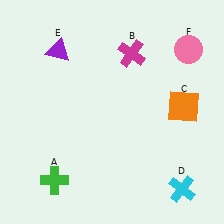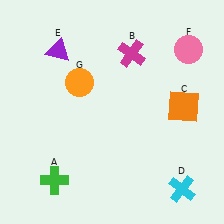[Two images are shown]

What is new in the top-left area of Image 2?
An orange circle (G) was added in the top-left area of Image 2.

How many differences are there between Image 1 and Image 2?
There is 1 difference between the two images.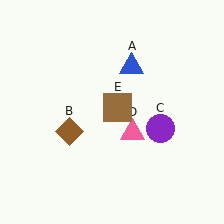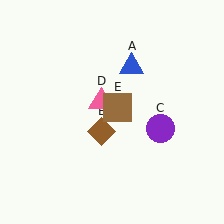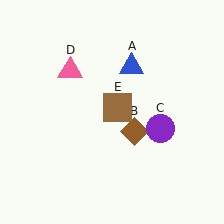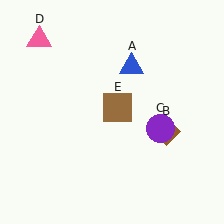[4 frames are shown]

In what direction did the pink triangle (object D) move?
The pink triangle (object D) moved up and to the left.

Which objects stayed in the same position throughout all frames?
Blue triangle (object A) and purple circle (object C) and brown square (object E) remained stationary.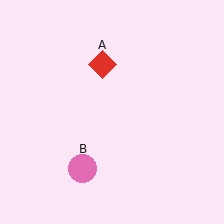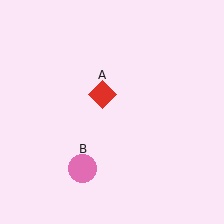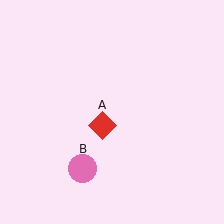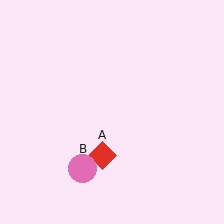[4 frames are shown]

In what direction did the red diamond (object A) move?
The red diamond (object A) moved down.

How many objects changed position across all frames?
1 object changed position: red diamond (object A).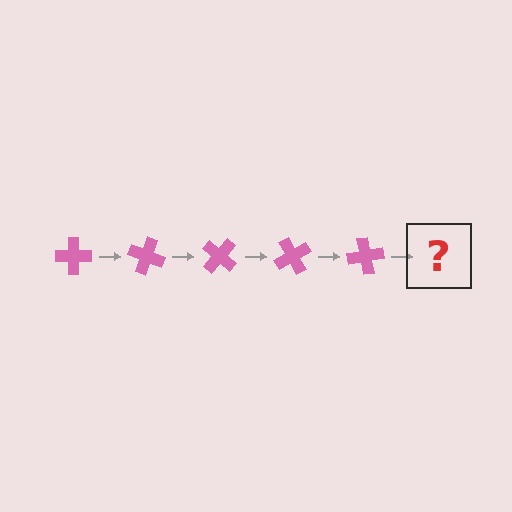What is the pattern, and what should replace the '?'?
The pattern is that the cross rotates 20 degrees each step. The '?' should be a pink cross rotated 100 degrees.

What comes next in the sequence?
The next element should be a pink cross rotated 100 degrees.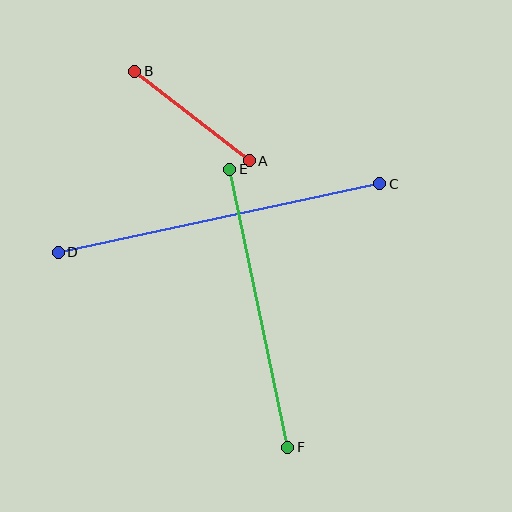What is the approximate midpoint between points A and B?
The midpoint is at approximately (192, 116) pixels.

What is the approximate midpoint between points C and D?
The midpoint is at approximately (219, 218) pixels.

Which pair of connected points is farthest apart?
Points C and D are farthest apart.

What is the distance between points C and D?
The distance is approximately 329 pixels.